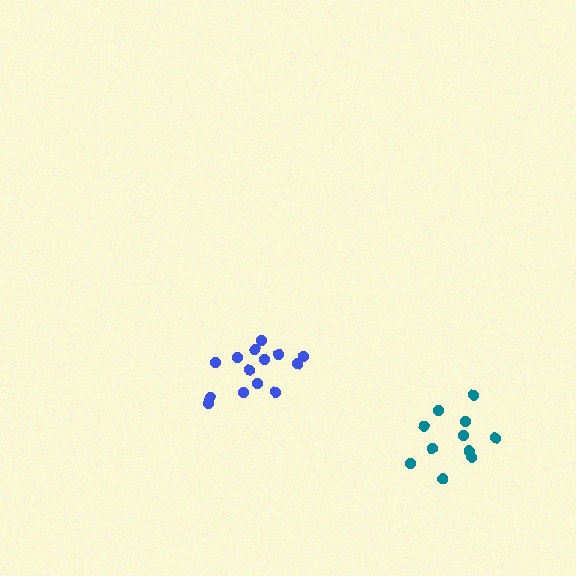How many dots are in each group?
Group 1: 11 dots, Group 2: 14 dots (25 total).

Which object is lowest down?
The teal cluster is bottommost.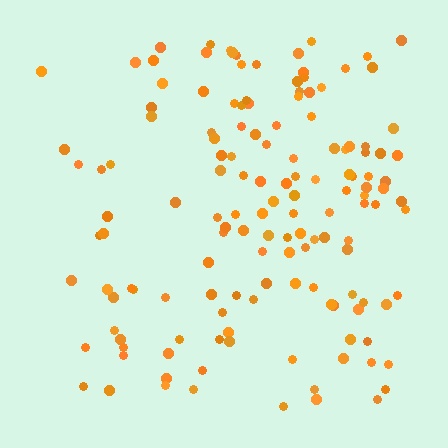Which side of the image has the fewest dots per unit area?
The left.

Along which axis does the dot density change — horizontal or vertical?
Horizontal.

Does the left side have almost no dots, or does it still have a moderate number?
Still a moderate number, just noticeably fewer than the right.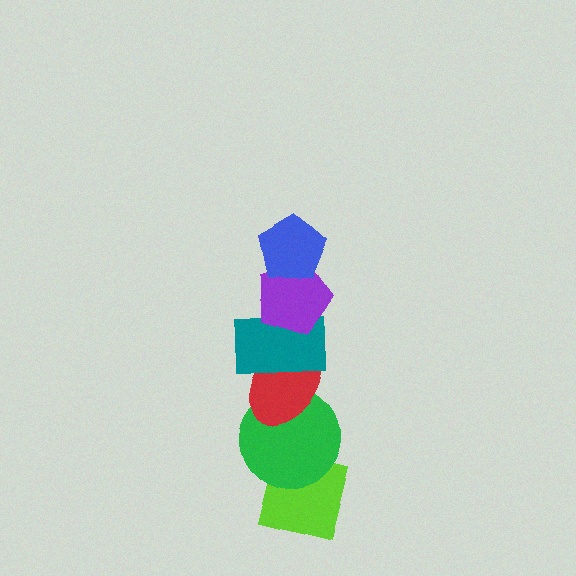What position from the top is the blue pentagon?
The blue pentagon is 1st from the top.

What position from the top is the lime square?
The lime square is 6th from the top.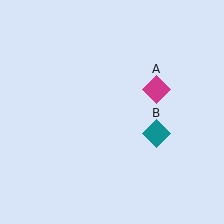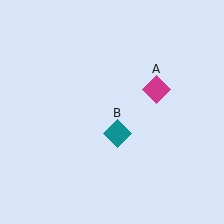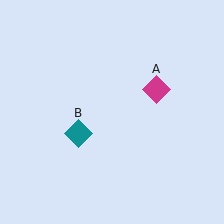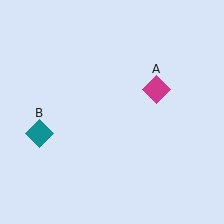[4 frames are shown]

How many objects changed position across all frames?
1 object changed position: teal diamond (object B).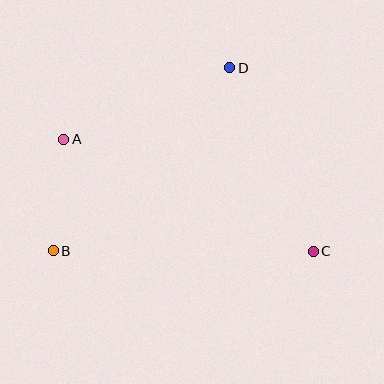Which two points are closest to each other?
Points A and B are closest to each other.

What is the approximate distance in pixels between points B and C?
The distance between B and C is approximately 260 pixels.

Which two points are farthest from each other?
Points A and C are farthest from each other.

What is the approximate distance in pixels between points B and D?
The distance between B and D is approximately 254 pixels.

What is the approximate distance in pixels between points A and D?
The distance between A and D is approximately 181 pixels.